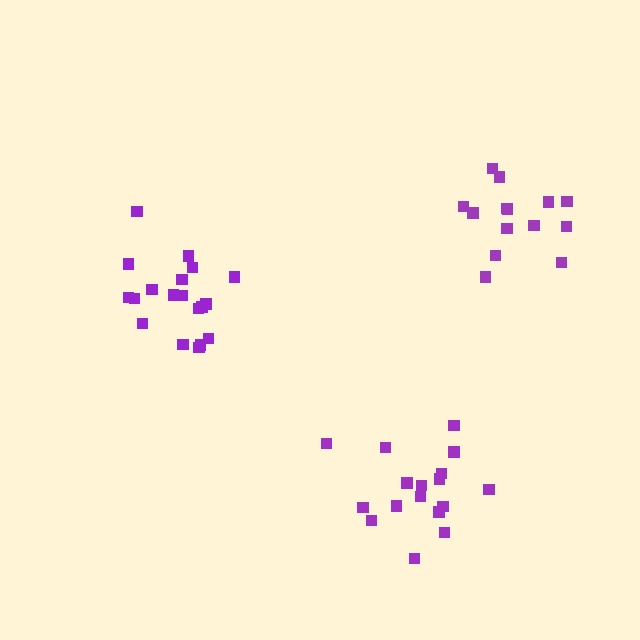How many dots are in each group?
Group 1: 19 dots, Group 2: 17 dots, Group 3: 14 dots (50 total).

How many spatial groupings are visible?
There are 3 spatial groupings.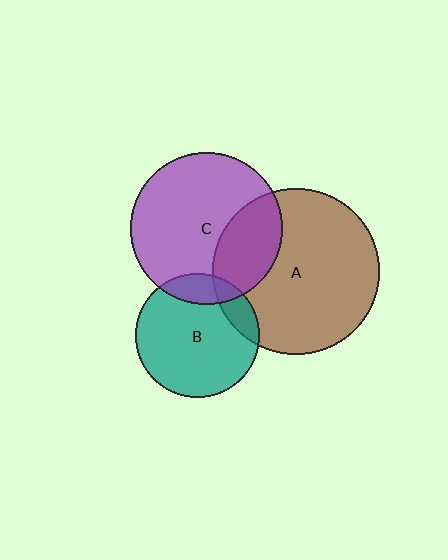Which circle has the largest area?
Circle A (brown).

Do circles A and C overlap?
Yes.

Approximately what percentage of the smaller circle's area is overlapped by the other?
Approximately 30%.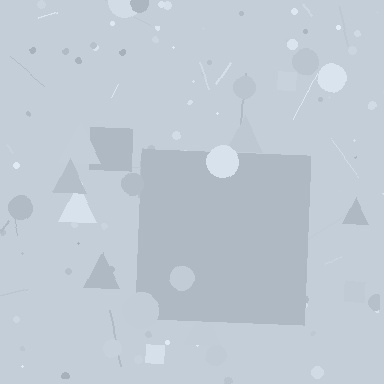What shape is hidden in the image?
A square is hidden in the image.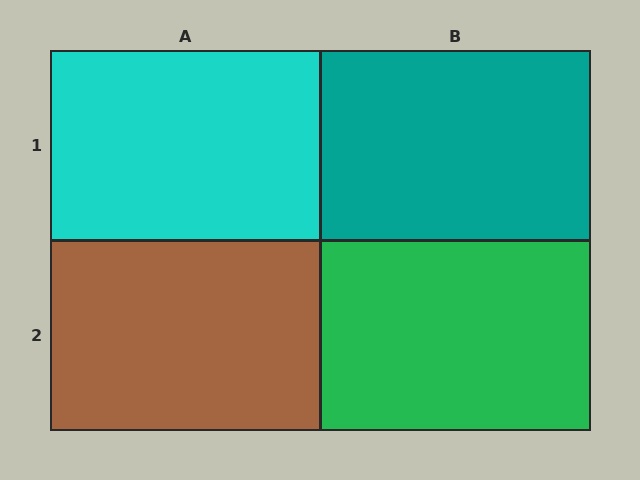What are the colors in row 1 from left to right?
Cyan, teal.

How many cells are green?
1 cell is green.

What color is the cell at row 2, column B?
Green.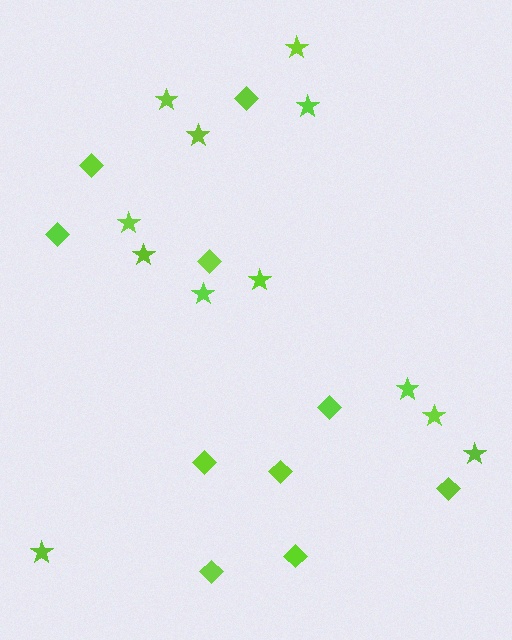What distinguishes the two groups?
There are 2 groups: one group of stars (12) and one group of diamonds (10).